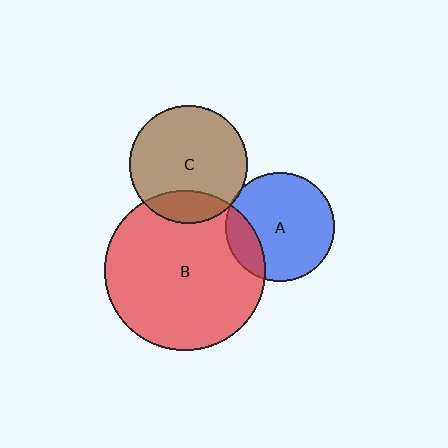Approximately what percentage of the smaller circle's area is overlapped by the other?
Approximately 20%.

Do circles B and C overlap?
Yes.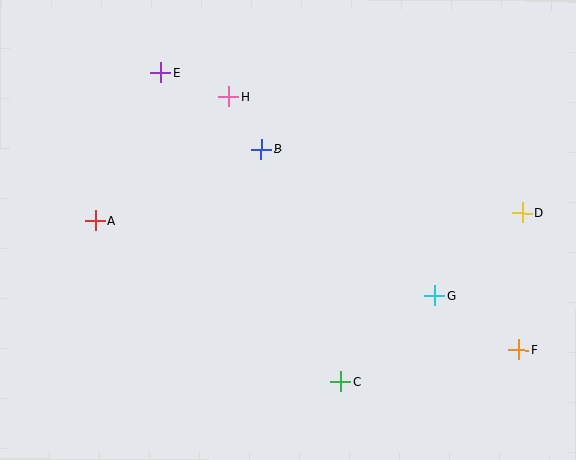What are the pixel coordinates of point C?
Point C is at (341, 382).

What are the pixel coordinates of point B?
Point B is at (261, 149).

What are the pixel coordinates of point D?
Point D is at (523, 213).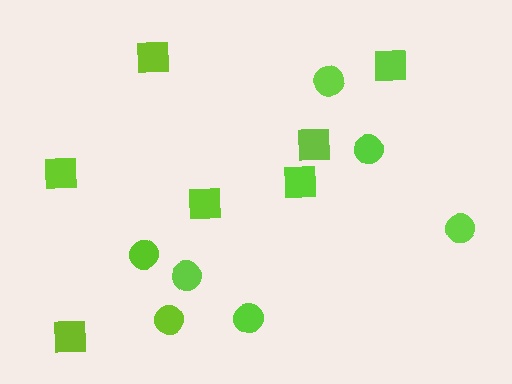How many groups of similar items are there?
There are 2 groups: one group of circles (7) and one group of squares (7).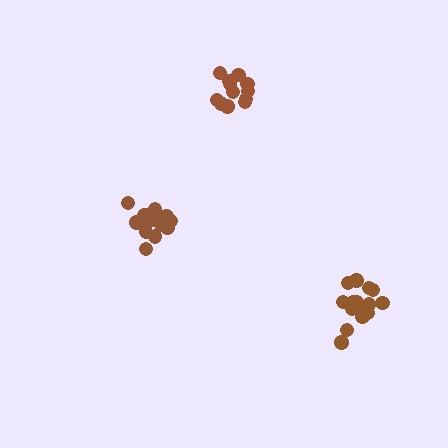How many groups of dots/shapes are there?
There are 3 groups.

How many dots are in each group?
Group 1: 17 dots, Group 2: 12 dots, Group 3: 17 dots (46 total).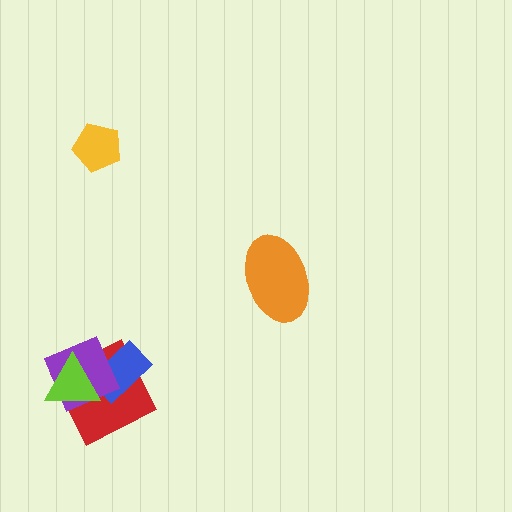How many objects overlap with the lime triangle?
3 objects overlap with the lime triangle.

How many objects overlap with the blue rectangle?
3 objects overlap with the blue rectangle.